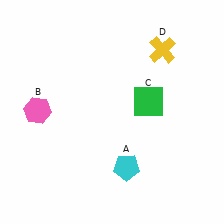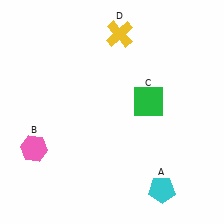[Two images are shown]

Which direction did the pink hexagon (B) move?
The pink hexagon (B) moved down.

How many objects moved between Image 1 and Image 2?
3 objects moved between the two images.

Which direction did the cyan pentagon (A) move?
The cyan pentagon (A) moved right.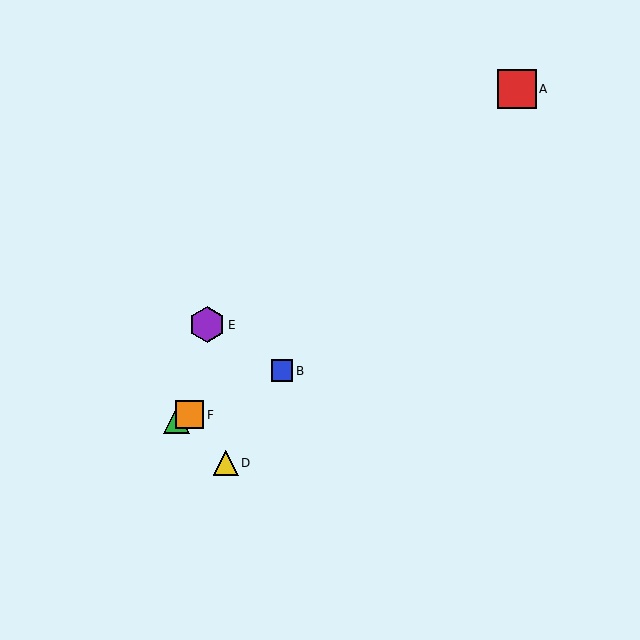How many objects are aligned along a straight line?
3 objects (B, C, F) are aligned along a straight line.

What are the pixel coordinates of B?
Object B is at (282, 371).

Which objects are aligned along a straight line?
Objects B, C, F are aligned along a straight line.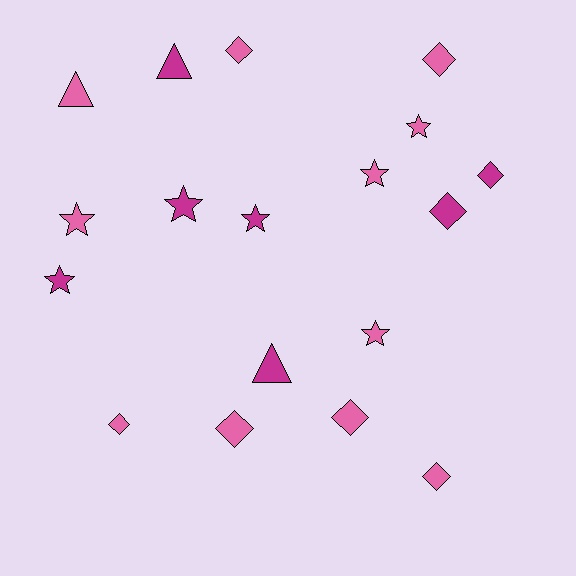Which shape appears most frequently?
Diamond, with 8 objects.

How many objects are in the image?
There are 18 objects.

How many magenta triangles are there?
There are 2 magenta triangles.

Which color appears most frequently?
Pink, with 11 objects.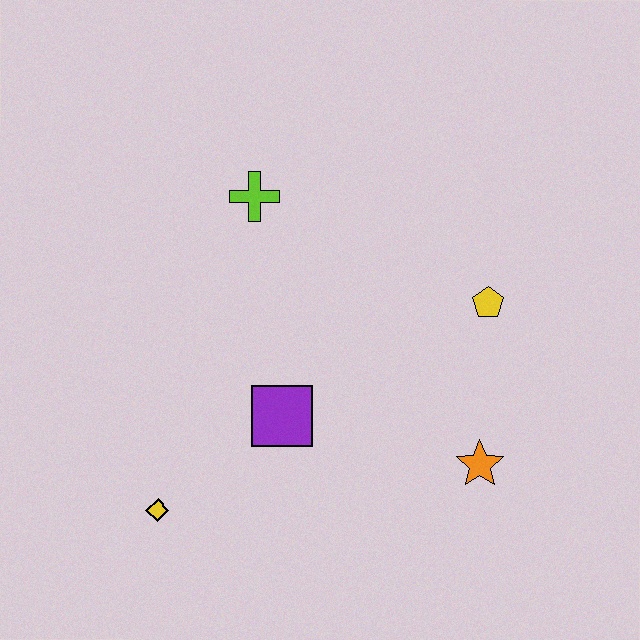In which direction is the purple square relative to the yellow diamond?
The purple square is to the right of the yellow diamond.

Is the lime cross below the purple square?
No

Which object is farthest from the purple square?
The yellow pentagon is farthest from the purple square.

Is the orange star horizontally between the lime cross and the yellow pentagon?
Yes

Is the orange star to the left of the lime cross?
No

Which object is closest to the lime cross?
The purple square is closest to the lime cross.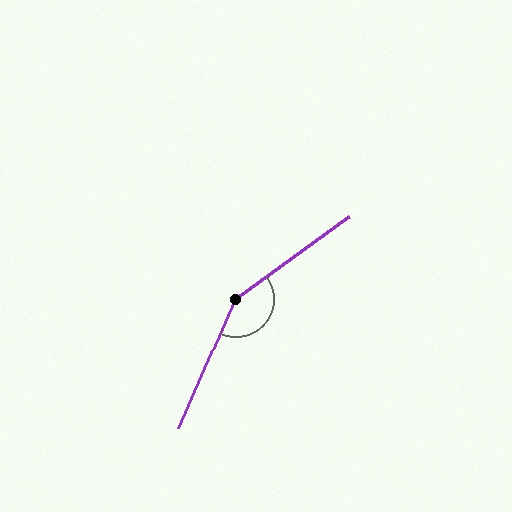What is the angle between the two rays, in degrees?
Approximately 150 degrees.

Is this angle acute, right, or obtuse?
It is obtuse.